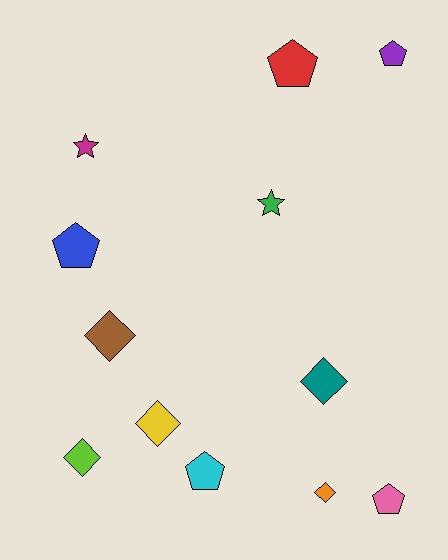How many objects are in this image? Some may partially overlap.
There are 12 objects.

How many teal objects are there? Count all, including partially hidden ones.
There is 1 teal object.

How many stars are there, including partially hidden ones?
There are 2 stars.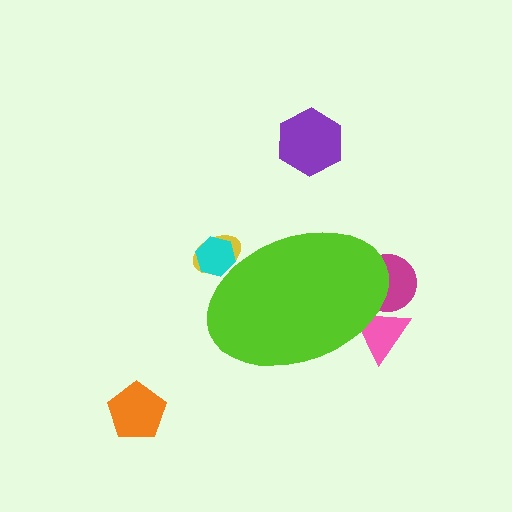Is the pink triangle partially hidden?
Yes, the pink triangle is partially hidden behind the lime ellipse.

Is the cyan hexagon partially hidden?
Yes, the cyan hexagon is partially hidden behind the lime ellipse.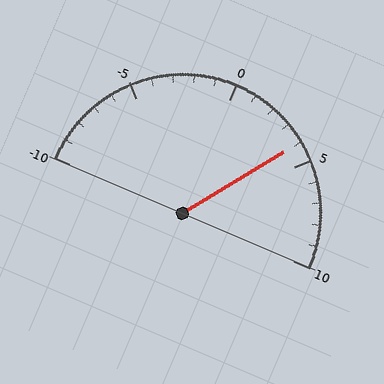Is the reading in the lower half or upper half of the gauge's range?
The reading is in the upper half of the range (-10 to 10).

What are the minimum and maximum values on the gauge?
The gauge ranges from -10 to 10.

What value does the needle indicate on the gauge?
The needle indicates approximately 4.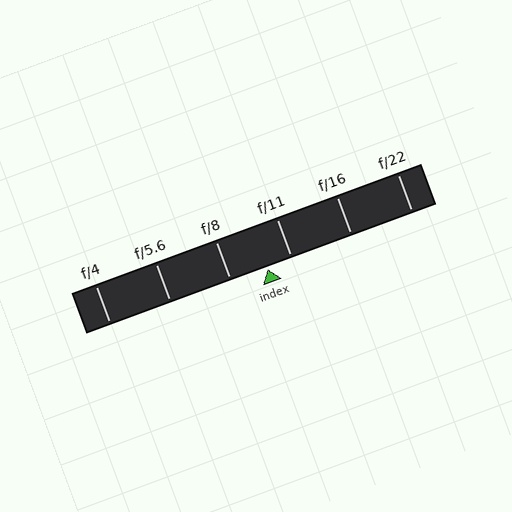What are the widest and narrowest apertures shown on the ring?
The widest aperture shown is f/4 and the narrowest is f/22.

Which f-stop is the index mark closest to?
The index mark is closest to f/11.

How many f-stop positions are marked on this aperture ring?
There are 6 f-stop positions marked.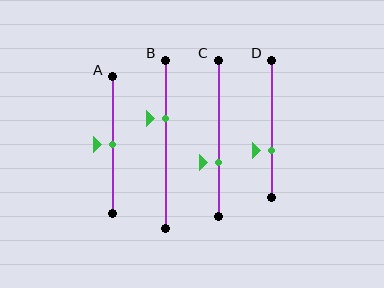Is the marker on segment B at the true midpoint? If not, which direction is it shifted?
No, the marker on segment B is shifted upward by about 15% of the segment length.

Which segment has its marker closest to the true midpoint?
Segment A has its marker closest to the true midpoint.